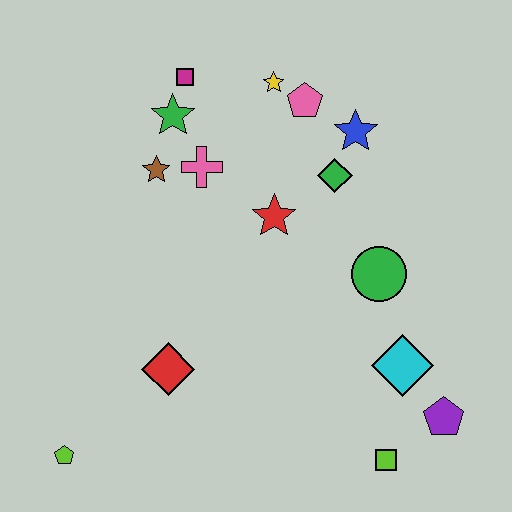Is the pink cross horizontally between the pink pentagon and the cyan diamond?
No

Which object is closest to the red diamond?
The lime pentagon is closest to the red diamond.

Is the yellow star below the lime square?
No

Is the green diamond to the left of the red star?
No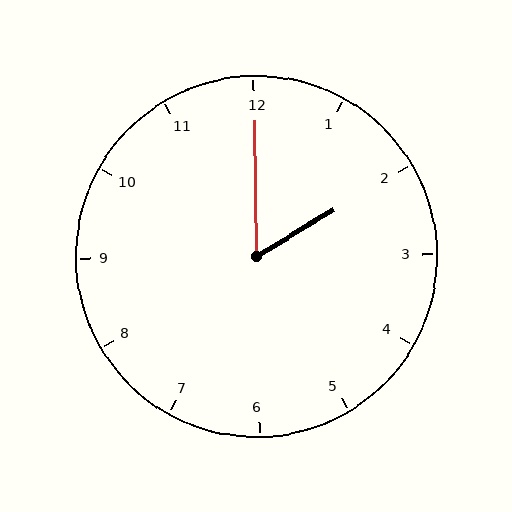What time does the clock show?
2:00.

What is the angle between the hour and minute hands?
Approximately 60 degrees.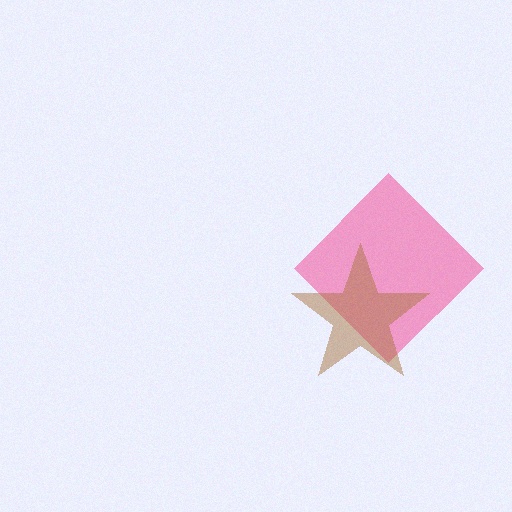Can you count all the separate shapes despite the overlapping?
Yes, there are 2 separate shapes.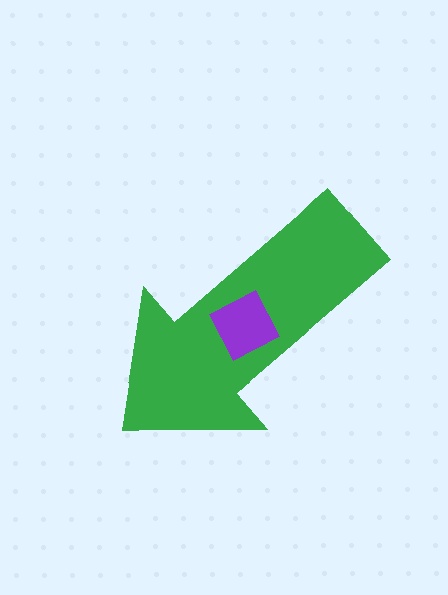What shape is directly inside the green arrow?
The purple diamond.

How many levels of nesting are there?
2.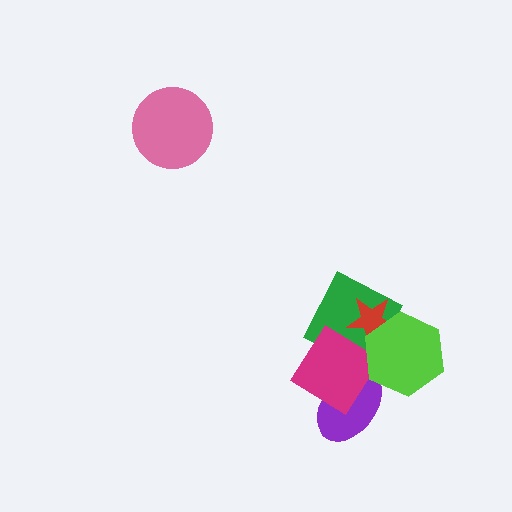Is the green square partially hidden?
Yes, it is partially covered by another shape.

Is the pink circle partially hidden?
No, no other shape covers it.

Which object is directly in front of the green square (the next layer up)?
The red star is directly in front of the green square.